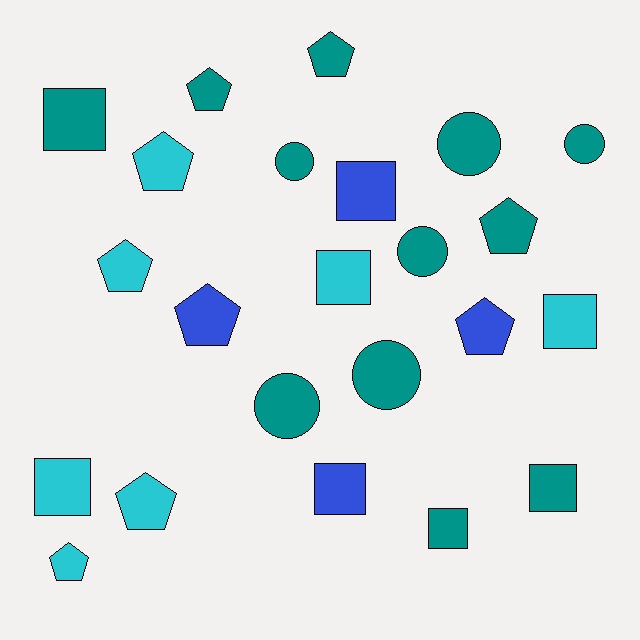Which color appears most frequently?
Teal, with 12 objects.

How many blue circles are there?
There are no blue circles.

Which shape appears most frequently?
Pentagon, with 9 objects.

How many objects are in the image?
There are 23 objects.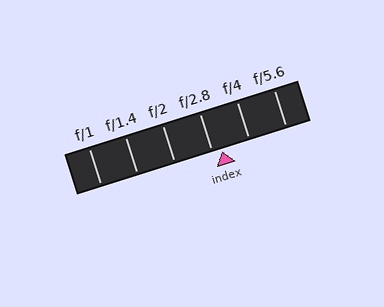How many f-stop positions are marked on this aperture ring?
There are 6 f-stop positions marked.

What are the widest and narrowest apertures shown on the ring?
The widest aperture shown is f/1 and the narrowest is f/5.6.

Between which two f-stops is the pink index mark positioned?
The index mark is between f/2.8 and f/4.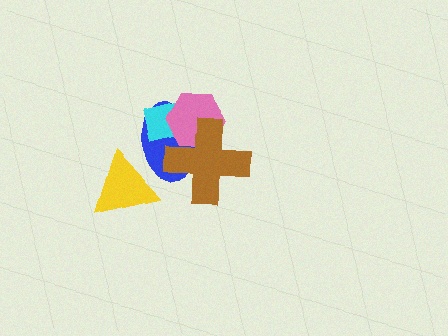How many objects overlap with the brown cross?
3 objects overlap with the brown cross.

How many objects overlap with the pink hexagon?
3 objects overlap with the pink hexagon.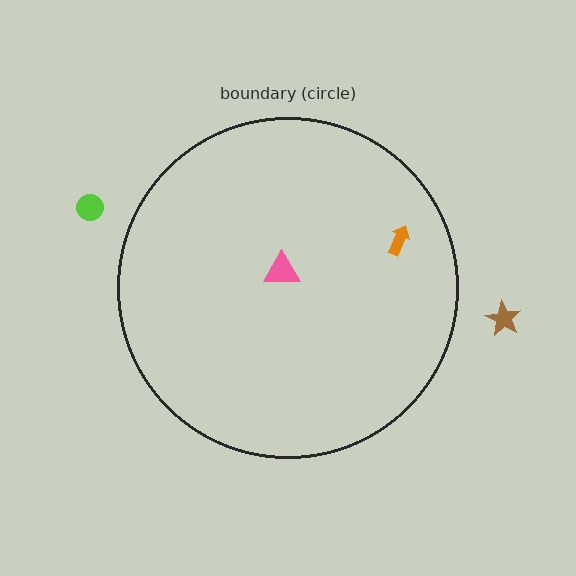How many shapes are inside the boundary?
2 inside, 2 outside.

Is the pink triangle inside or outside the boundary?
Inside.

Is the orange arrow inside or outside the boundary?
Inside.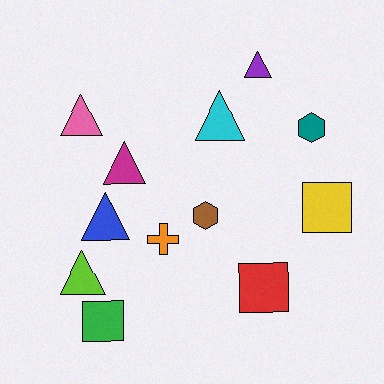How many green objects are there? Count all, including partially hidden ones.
There is 1 green object.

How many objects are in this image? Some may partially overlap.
There are 12 objects.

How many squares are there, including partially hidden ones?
There are 3 squares.